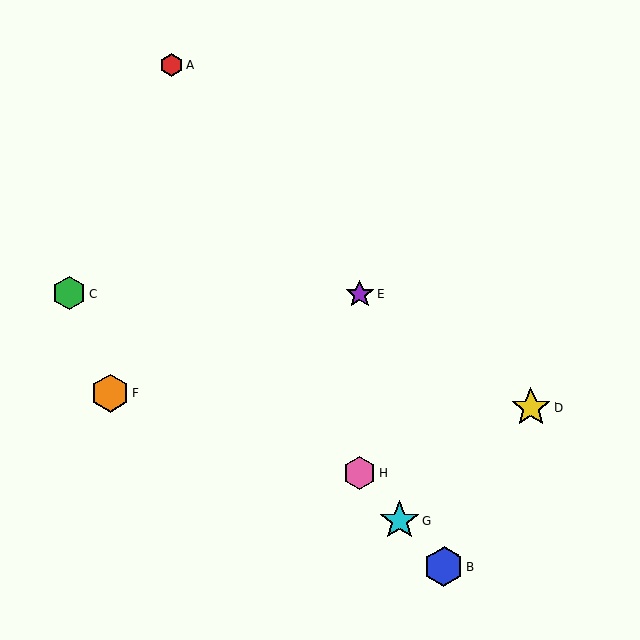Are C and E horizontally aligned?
Yes, both are at y≈294.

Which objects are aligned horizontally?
Objects C, E are aligned horizontally.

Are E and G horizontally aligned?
No, E is at y≈294 and G is at y≈521.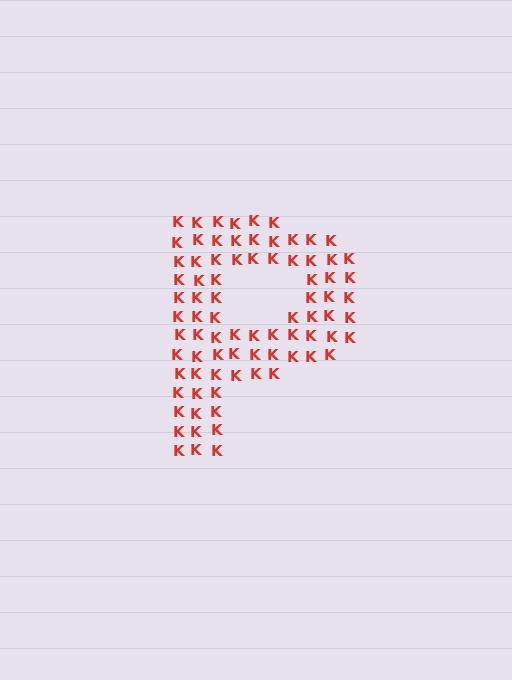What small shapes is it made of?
It is made of small letter K's.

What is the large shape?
The large shape is the letter P.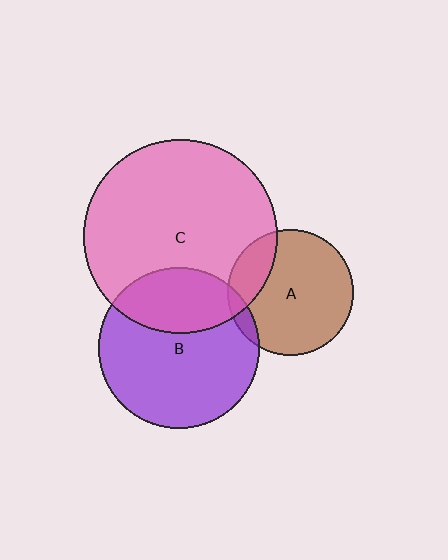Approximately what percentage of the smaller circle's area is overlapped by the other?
Approximately 30%.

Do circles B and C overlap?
Yes.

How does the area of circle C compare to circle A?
Approximately 2.4 times.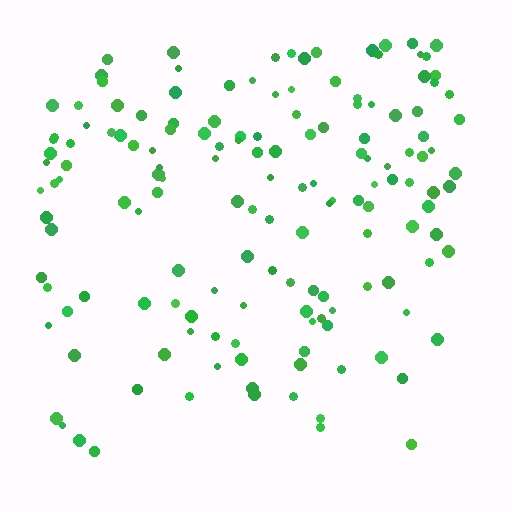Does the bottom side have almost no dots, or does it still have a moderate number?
Still a moderate number, just noticeably fewer than the top.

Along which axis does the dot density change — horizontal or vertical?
Vertical.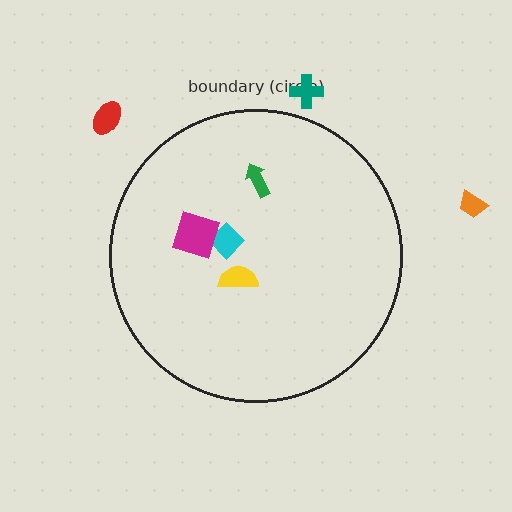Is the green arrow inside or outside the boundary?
Inside.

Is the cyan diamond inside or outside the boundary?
Inside.